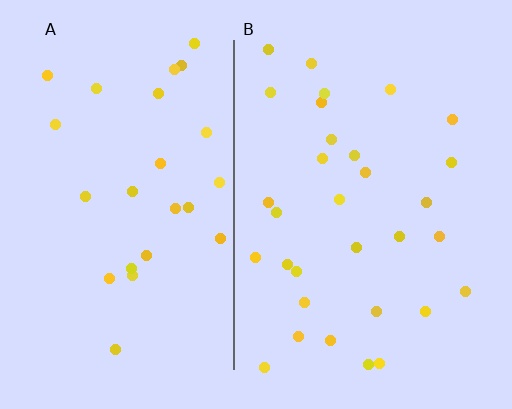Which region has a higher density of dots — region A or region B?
B (the right).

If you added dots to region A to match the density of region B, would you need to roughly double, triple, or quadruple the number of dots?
Approximately double.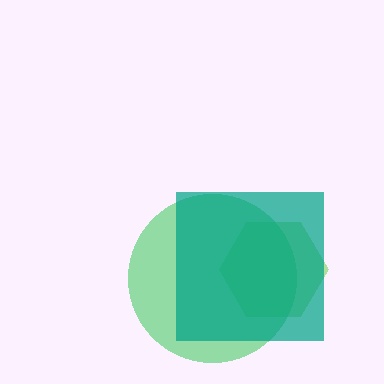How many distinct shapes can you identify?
There are 3 distinct shapes: a lime hexagon, a green circle, a teal square.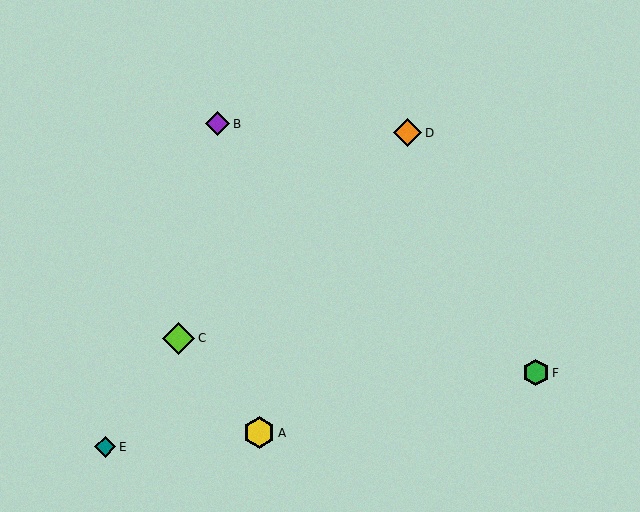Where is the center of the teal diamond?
The center of the teal diamond is at (105, 447).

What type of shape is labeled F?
Shape F is a green hexagon.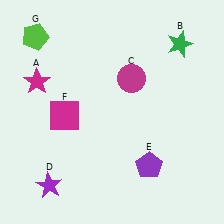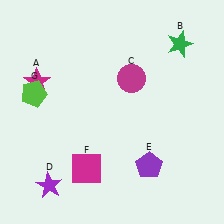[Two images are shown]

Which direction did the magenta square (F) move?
The magenta square (F) moved down.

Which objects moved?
The objects that moved are: the magenta square (F), the lime pentagon (G).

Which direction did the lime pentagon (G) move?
The lime pentagon (G) moved down.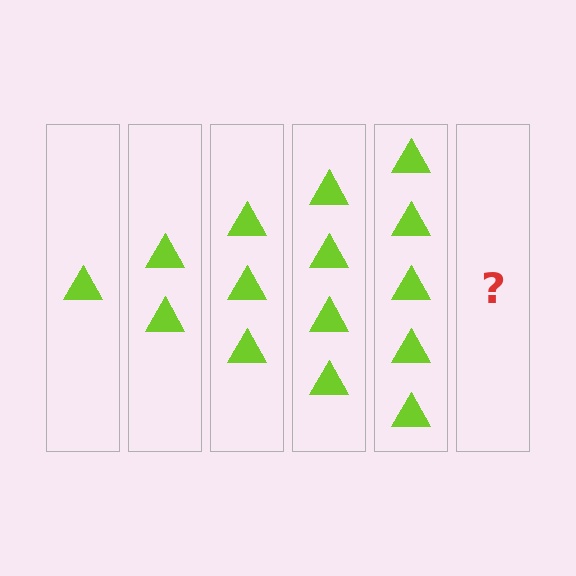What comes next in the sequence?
The next element should be 6 triangles.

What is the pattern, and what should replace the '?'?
The pattern is that each step adds one more triangle. The '?' should be 6 triangles.